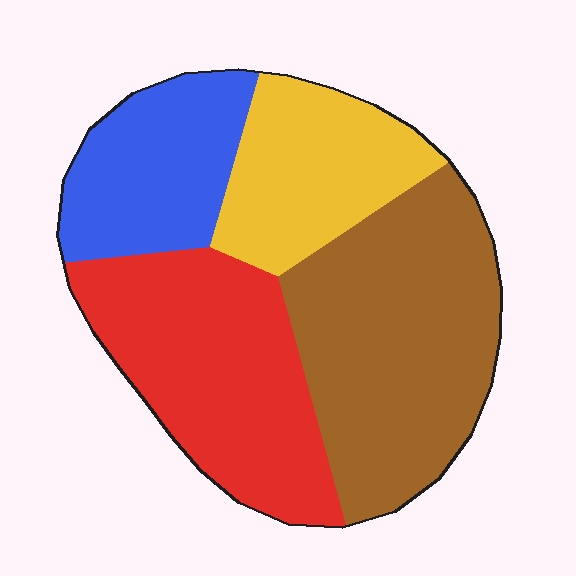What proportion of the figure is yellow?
Yellow covers roughly 20% of the figure.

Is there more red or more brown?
Brown.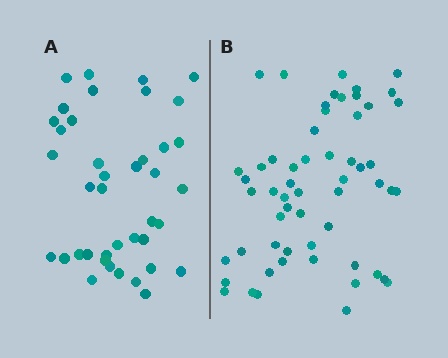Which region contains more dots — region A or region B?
Region B (the right region) has more dots.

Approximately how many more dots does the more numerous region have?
Region B has approximately 15 more dots than region A.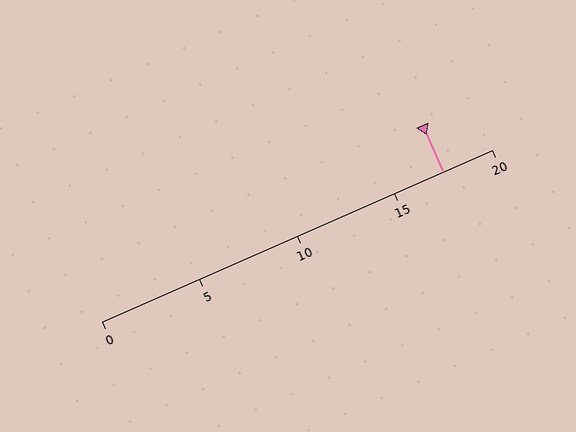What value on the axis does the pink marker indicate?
The marker indicates approximately 17.5.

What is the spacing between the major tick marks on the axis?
The major ticks are spaced 5 apart.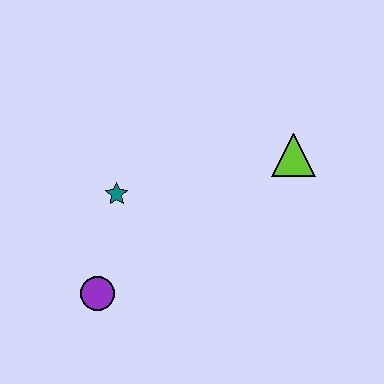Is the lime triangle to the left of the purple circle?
No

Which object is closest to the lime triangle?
The teal star is closest to the lime triangle.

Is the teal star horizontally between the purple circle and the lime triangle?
Yes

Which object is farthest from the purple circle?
The lime triangle is farthest from the purple circle.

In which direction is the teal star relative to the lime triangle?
The teal star is to the left of the lime triangle.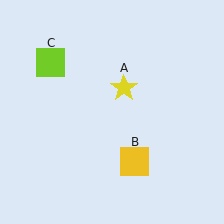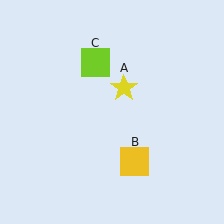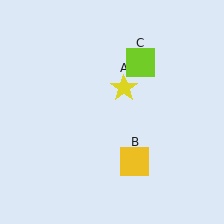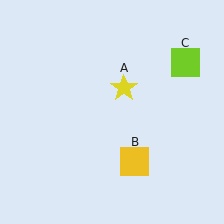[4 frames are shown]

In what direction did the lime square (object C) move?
The lime square (object C) moved right.